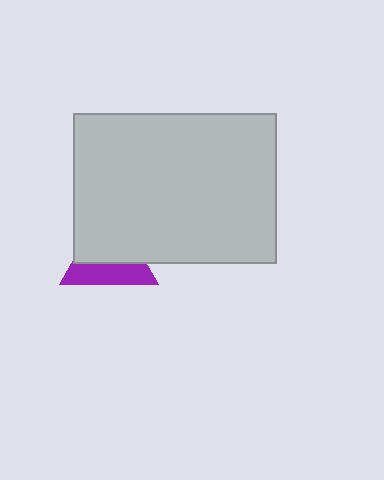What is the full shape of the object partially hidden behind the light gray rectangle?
The partially hidden object is a purple triangle.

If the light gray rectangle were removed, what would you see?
You would see the complete purple triangle.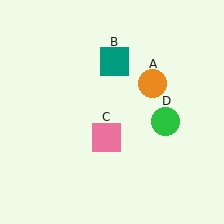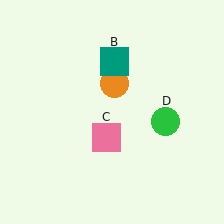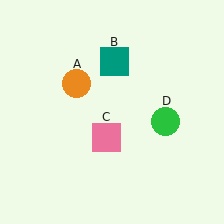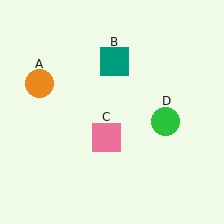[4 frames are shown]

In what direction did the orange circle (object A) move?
The orange circle (object A) moved left.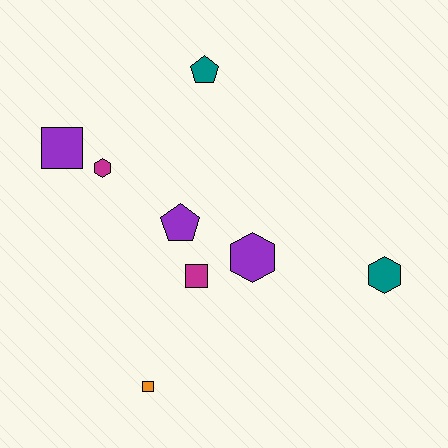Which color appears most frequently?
Purple, with 3 objects.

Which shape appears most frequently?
Square, with 3 objects.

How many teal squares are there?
There are no teal squares.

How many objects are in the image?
There are 8 objects.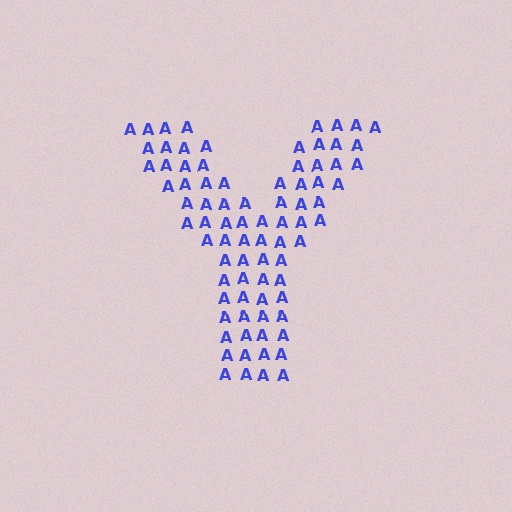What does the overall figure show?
The overall figure shows the letter Y.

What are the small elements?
The small elements are letter A's.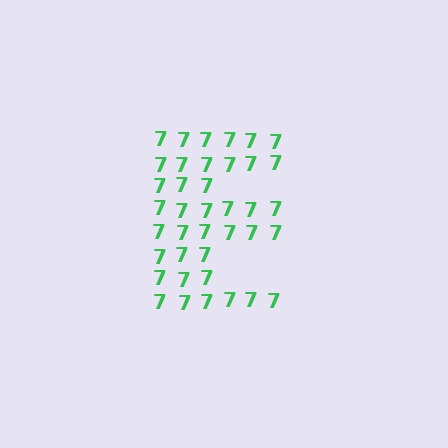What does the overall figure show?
The overall figure shows the letter E.